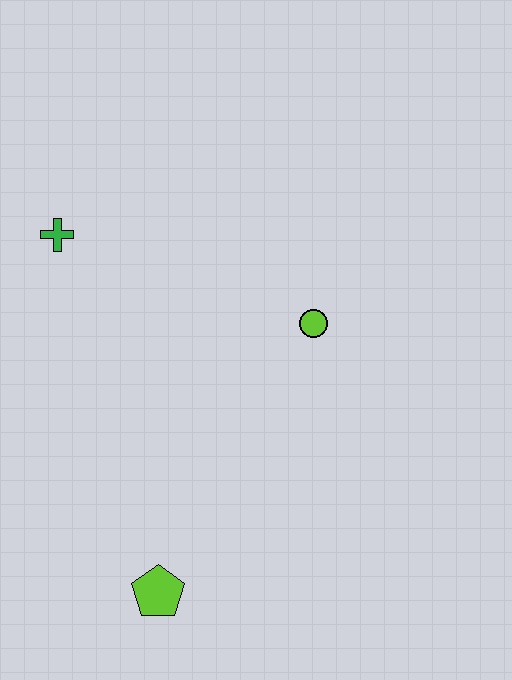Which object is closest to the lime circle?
The green cross is closest to the lime circle.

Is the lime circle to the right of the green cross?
Yes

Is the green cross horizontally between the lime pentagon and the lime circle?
No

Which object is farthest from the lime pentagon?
The green cross is farthest from the lime pentagon.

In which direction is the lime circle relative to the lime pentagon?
The lime circle is above the lime pentagon.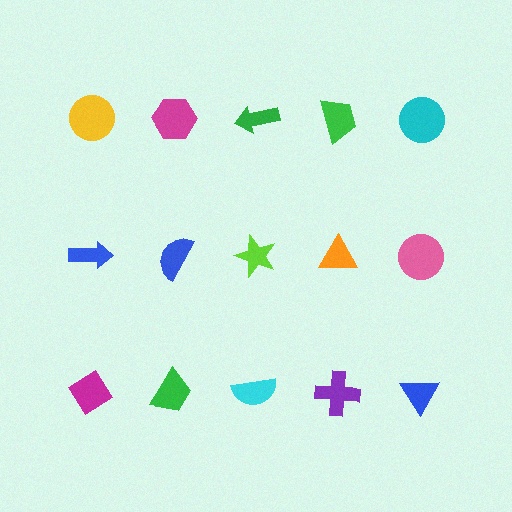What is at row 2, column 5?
A pink circle.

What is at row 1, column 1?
A yellow circle.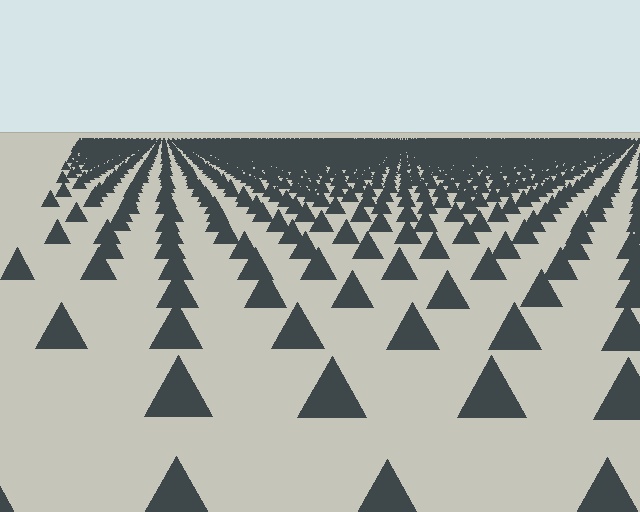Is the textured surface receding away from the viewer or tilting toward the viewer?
The surface is receding away from the viewer. Texture elements get smaller and denser toward the top.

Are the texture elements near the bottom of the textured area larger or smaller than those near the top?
Larger. Near the bottom, elements are closer to the viewer and appear at a bigger on-screen size.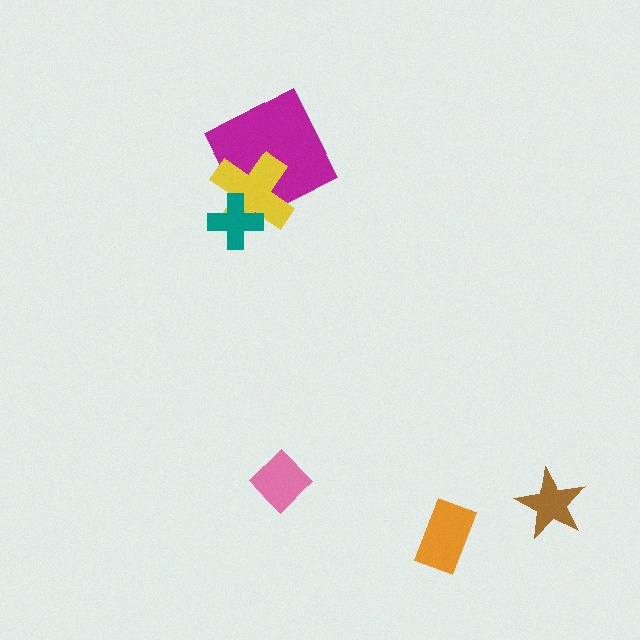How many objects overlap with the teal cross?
1 object overlaps with the teal cross.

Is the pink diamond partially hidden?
No, no other shape covers it.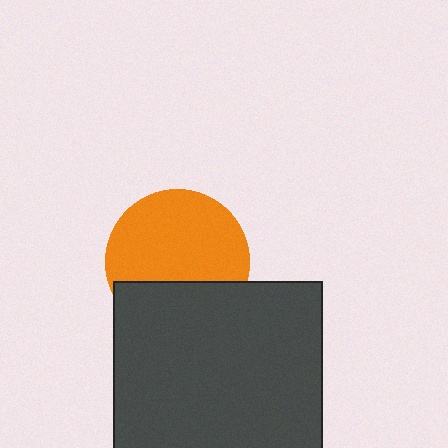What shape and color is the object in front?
The object in front is a dark gray rectangle.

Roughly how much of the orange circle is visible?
Most of it is visible (roughly 67%).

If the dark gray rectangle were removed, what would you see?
You would see the complete orange circle.